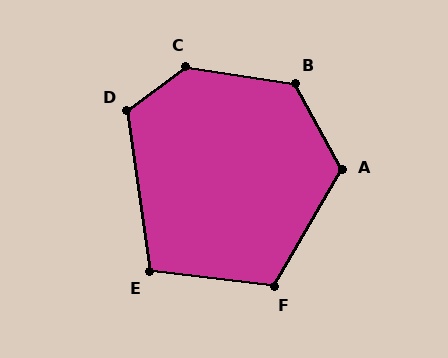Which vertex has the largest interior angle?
C, at approximately 134 degrees.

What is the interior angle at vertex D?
Approximately 119 degrees (obtuse).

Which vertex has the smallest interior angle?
E, at approximately 105 degrees.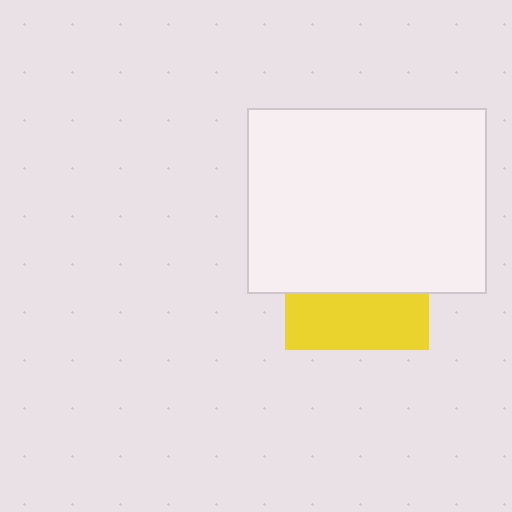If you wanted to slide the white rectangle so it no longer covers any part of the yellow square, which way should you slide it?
Slide it up — that is the most direct way to separate the two shapes.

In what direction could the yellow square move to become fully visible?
The yellow square could move down. That would shift it out from behind the white rectangle entirely.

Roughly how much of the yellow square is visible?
A small part of it is visible (roughly 39%).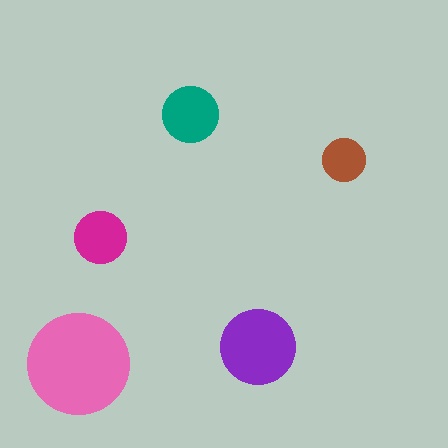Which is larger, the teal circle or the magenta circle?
The teal one.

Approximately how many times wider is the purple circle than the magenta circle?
About 1.5 times wider.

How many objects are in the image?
There are 5 objects in the image.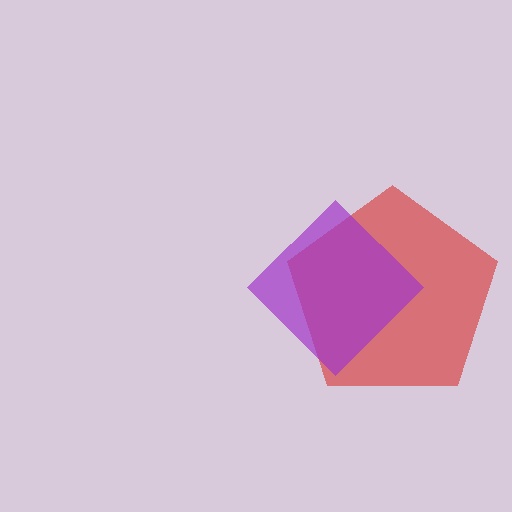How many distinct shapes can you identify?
There are 2 distinct shapes: a red pentagon, a purple diamond.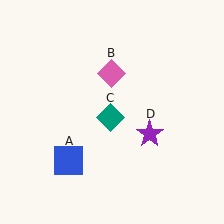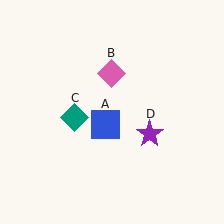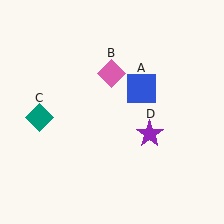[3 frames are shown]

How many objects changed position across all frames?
2 objects changed position: blue square (object A), teal diamond (object C).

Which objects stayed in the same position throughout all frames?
Pink diamond (object B) and purple star (object D) remained stationary.